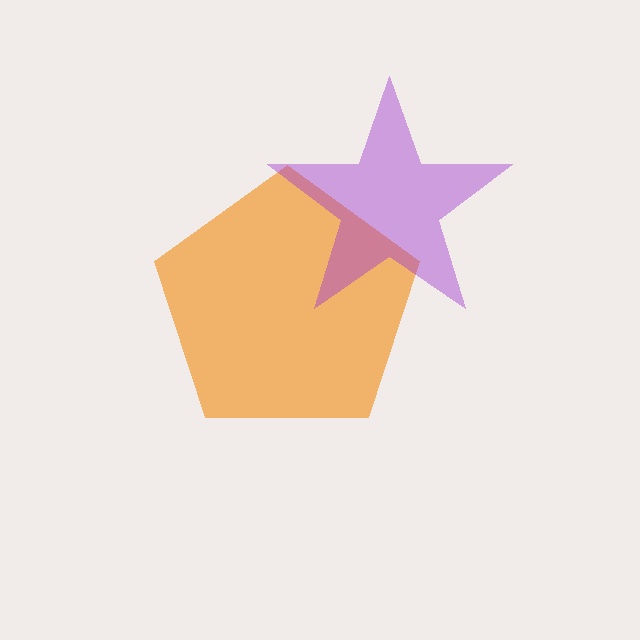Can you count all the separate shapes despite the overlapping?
Yes, there are 2 separate shapes.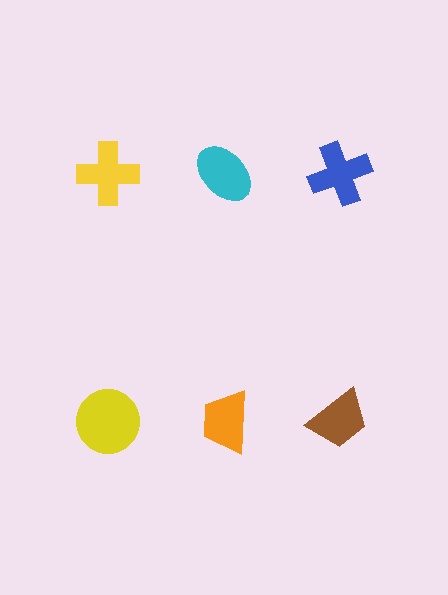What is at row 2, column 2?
An orange trapezoid.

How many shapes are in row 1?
3 shapes.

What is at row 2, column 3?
A brown trapezoid.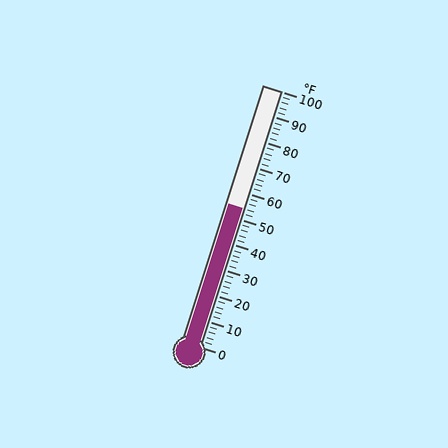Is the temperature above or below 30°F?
The temperature is above 30°F.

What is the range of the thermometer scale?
The thermometer scale ranges from 0°F to 100°F.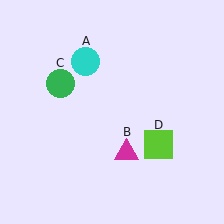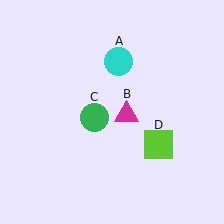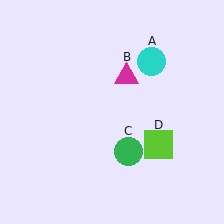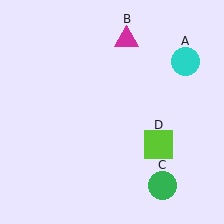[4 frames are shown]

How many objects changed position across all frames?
3 objects changed position: cyan circle (object A), magenta triangle (object B), green circle (object C).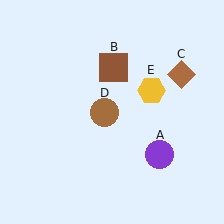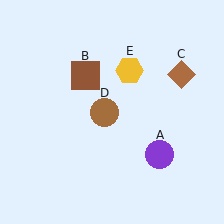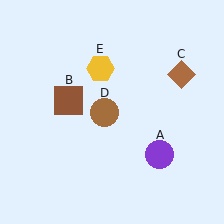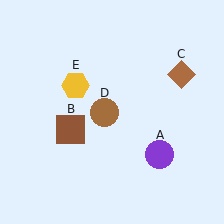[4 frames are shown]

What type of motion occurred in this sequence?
The brown square (object B), yellow hexagon (object E) rotated counterclockwise around the center of the scene.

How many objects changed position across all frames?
2 objects changed position: brown square (object B), yellow hexagon (object E).